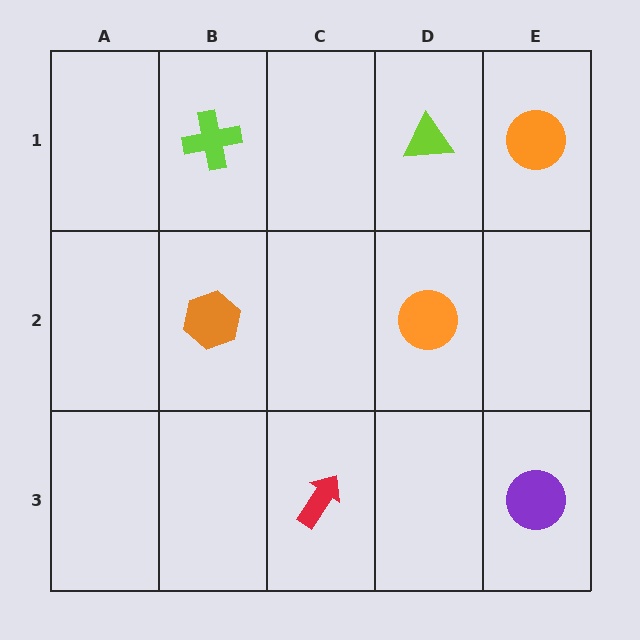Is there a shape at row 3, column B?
No, that cell is empty.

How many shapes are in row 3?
2 shapes.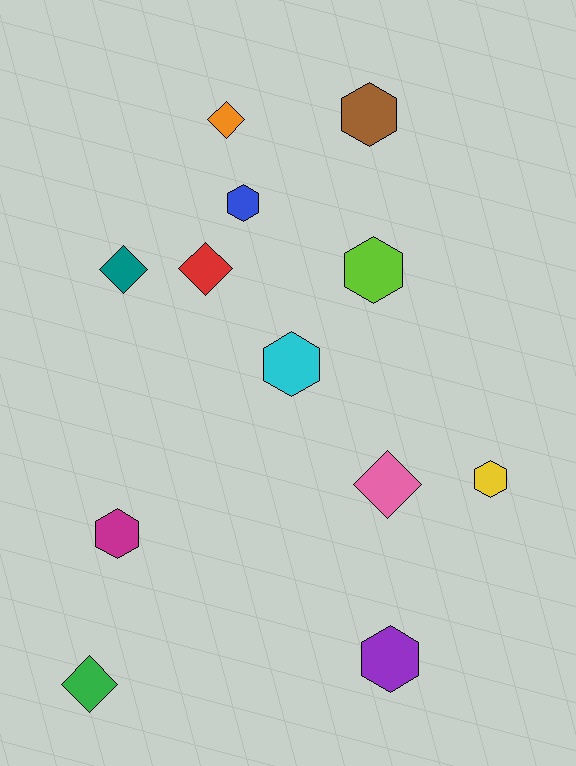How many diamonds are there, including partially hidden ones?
There are 5 diamonds.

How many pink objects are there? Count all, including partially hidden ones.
There is 1 pink object.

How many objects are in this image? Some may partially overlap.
There are 12 objects.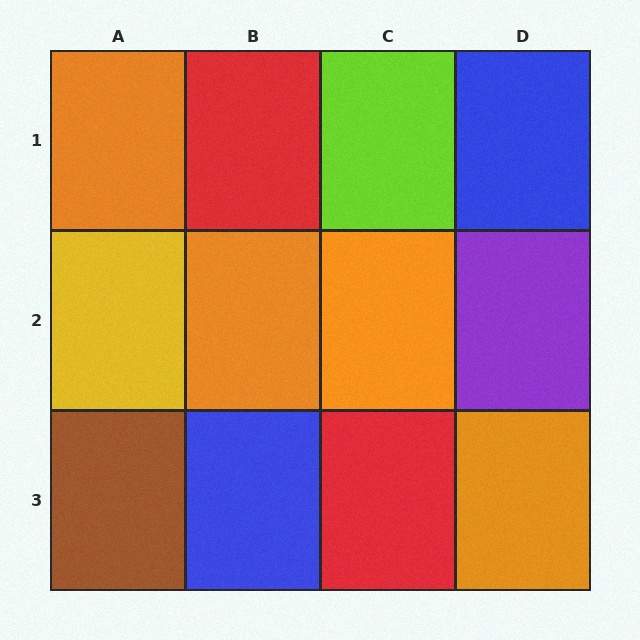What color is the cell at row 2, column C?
Orange.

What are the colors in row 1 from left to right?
Orange, red, lime, blue.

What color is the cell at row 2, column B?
Orange.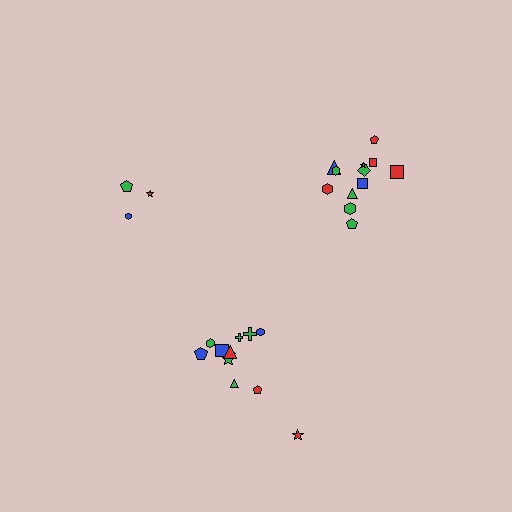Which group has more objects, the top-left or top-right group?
The top-right group.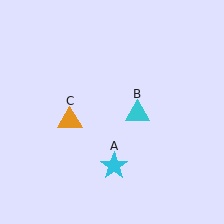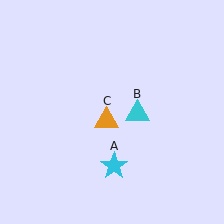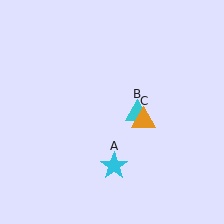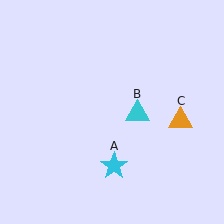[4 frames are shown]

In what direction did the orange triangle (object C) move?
The orange triangle (object C) moved right.